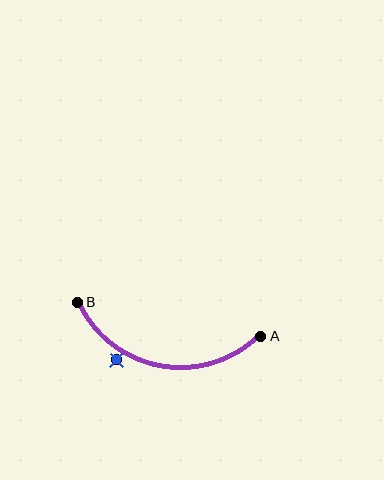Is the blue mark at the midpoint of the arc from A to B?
No — the blue mark does not lie on the arc at all. It sits slightly outside the curve.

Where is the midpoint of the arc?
The arc midpoint is the point on the curve farthest from the straight line joining A and B. It sits below that line.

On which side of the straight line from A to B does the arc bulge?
The arc bulges below the straight line connecting A and B.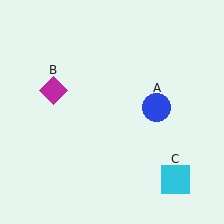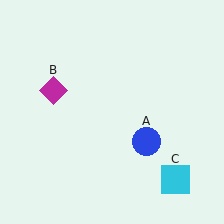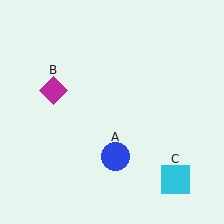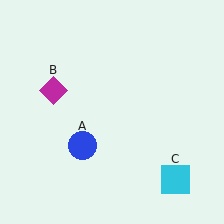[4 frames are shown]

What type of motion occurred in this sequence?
The blue circle (object A) rotated clockwise around the center of the scene.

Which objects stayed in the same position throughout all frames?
Magenta diamond (object B) and cyan square (object C) remained stationary.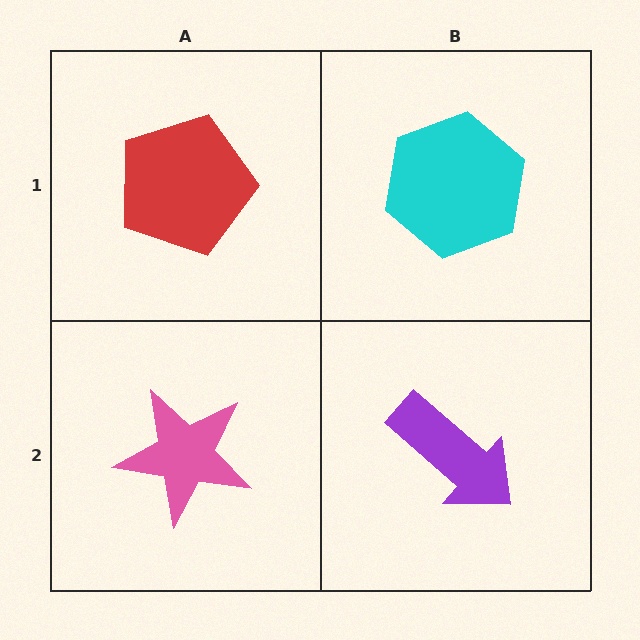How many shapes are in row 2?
2 shapes.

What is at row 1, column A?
A red pentagon.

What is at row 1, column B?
A cyan hexagon.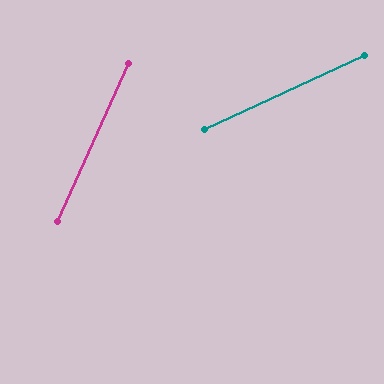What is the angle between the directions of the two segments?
Approximately 41 degrees.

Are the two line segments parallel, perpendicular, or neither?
Neither parallel nor perpendicular — they differ by about 41°.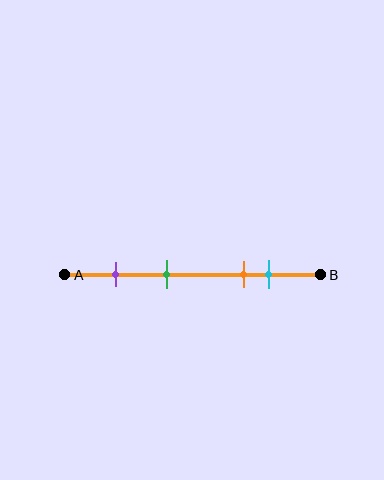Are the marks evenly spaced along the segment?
No, the marks are not evenly spaced.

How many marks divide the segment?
There are 4 marks dividing the segment.